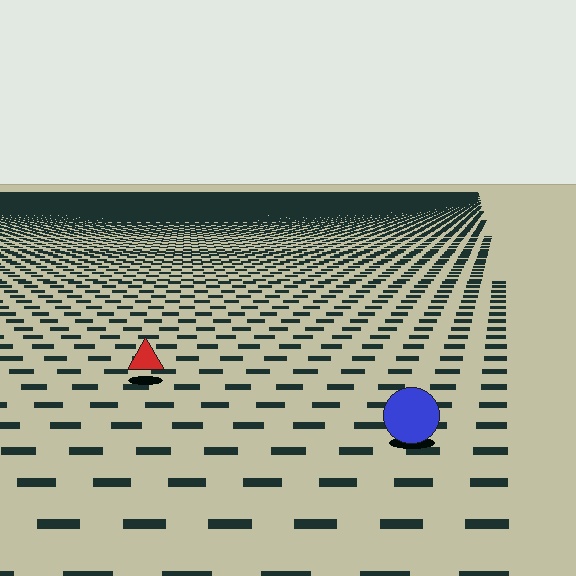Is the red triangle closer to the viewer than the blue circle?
No. The blue circle is closer — you can tell from the texture gradient: the ground texture is coarser near it.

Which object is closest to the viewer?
The blue circle is closest. The texture marks near it are larger and more spread out.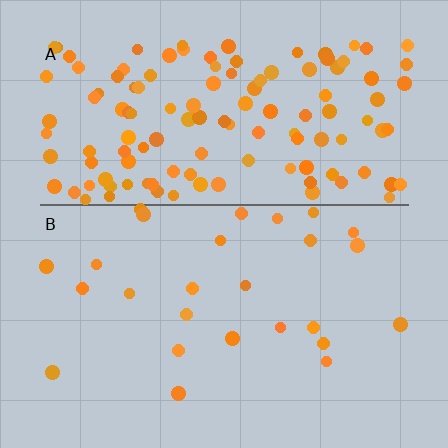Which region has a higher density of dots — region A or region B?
A (the top).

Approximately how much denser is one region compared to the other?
Approximately 4.9× — region A over region B.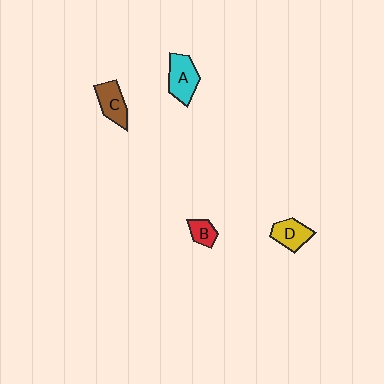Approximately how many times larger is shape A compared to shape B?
Approximately 2.0 times.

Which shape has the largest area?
Shape A (cyan).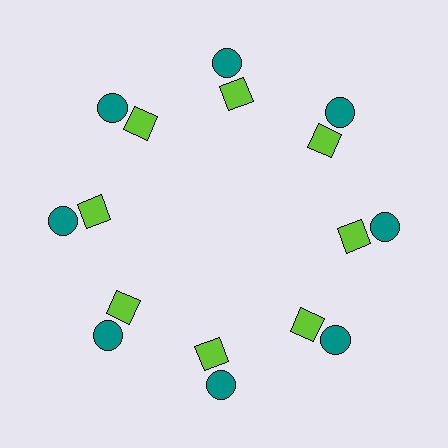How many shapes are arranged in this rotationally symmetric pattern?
There are 16 shapes, arranged in 8 groups of 2.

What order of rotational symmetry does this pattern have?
This pattern has 8-fold rotational symmetry.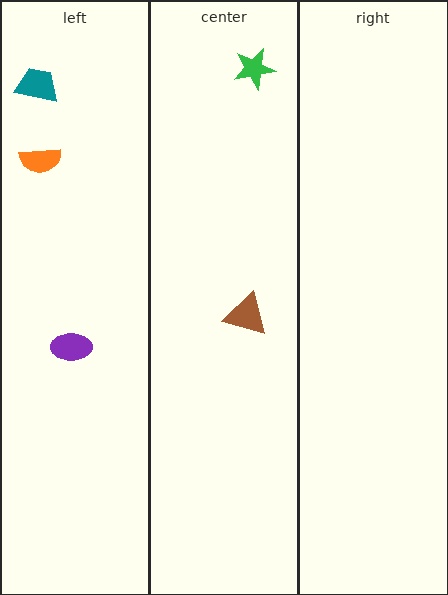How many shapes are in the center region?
2.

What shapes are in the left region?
The teal trapezoid, the orange semicircle, the purple ellipse.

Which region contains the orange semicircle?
The left region.